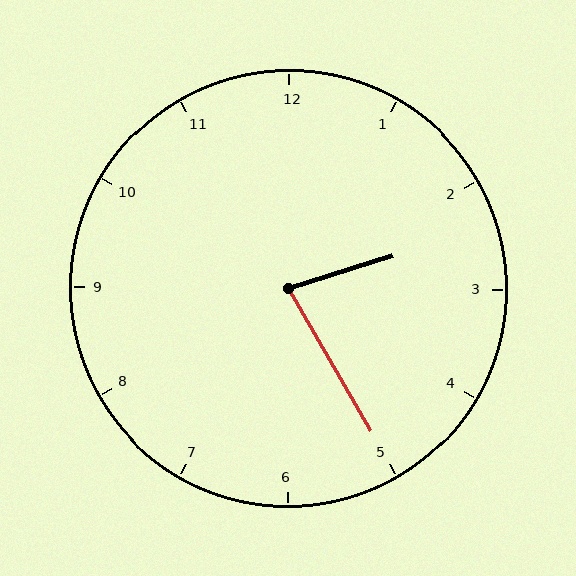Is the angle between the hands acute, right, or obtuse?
It is acute.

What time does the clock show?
2:25.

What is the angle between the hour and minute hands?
Approximately 78 degrees.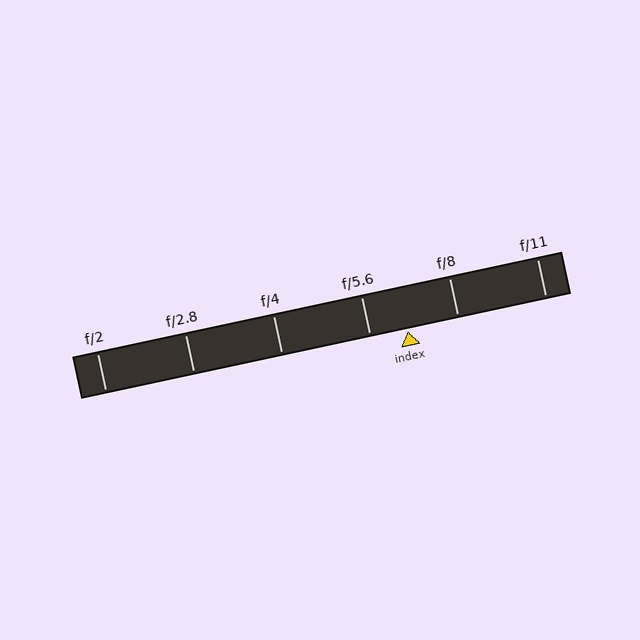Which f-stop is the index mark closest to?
The index mark is closest to f/5.6.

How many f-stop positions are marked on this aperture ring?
There are 6 f-stop positions marked.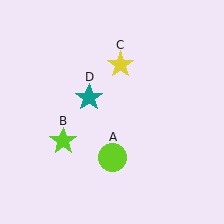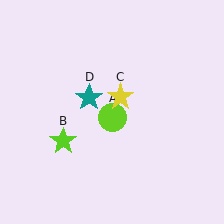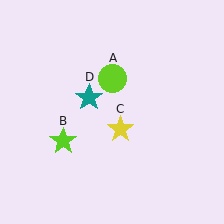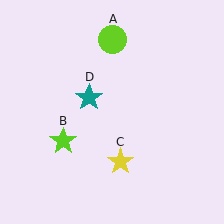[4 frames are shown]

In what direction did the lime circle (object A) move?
The lime circle (object A) moved up.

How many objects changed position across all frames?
2 objects changed position: lime circle (object A), yellow star (object C).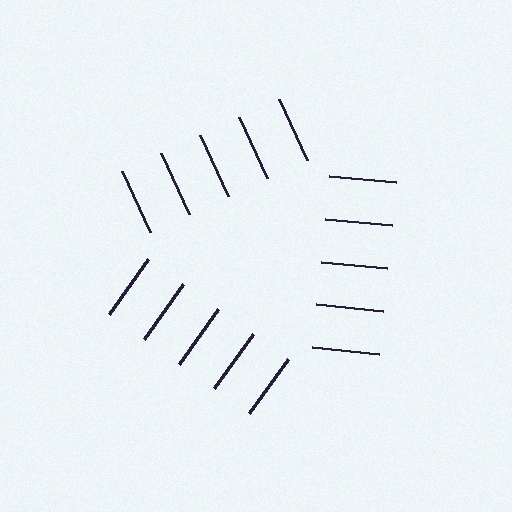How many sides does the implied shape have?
3 sides — the line-ends trace a triangle.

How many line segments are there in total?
15 — 5 along each of the 3 edges.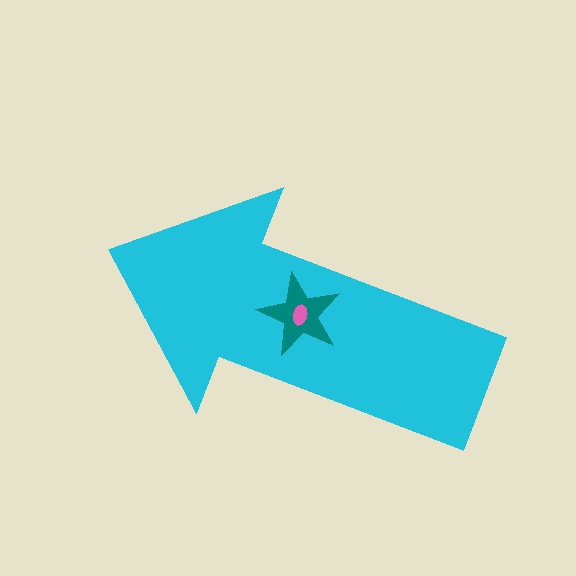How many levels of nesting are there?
3.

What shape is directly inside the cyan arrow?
The teal star.